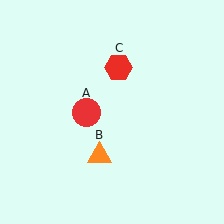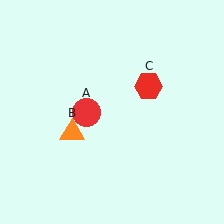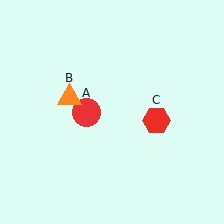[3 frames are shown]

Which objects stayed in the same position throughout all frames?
Red circle (object A) remained stationary.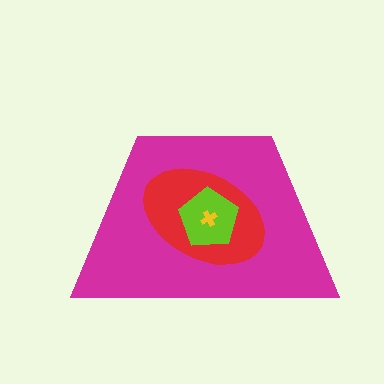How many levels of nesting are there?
4.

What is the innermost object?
The yellow cross.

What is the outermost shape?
The magenta trapezoid.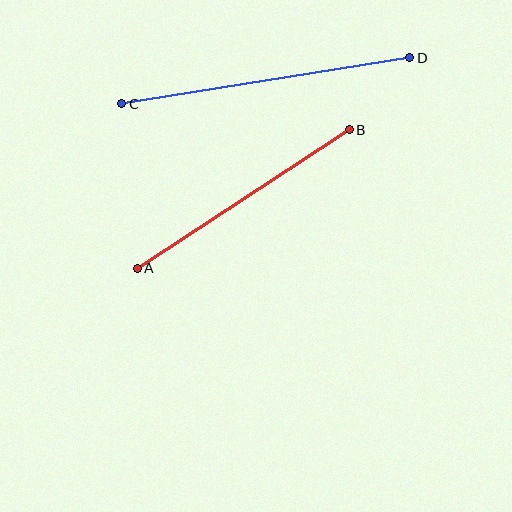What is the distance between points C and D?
The distance is approximately 292 pixels.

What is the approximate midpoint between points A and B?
The midpoint is at approximately (243, 199) pixels.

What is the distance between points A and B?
The distance is approximately 253 pixels.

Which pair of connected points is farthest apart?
Points C and D are farthest apart.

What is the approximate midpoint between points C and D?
The midpoint is at approximately (266, 81) pixels.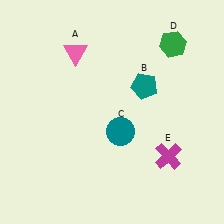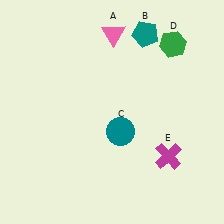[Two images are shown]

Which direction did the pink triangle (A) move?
The pink triangle (A) moved right.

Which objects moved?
The objects that moved are: the pink triangle (A), the teal pentagon (B).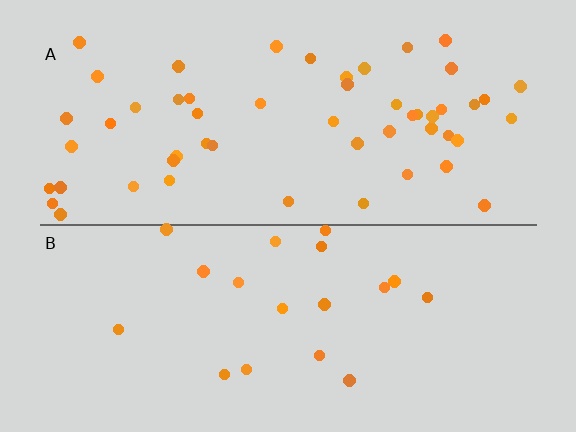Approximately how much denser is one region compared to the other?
Approximately 2.8× — region A over region B.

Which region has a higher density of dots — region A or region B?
A (the top).